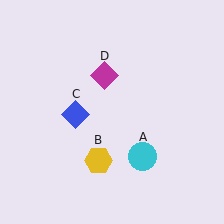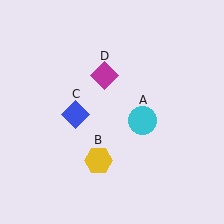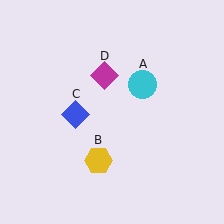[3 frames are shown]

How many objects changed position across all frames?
1 object changed position: cyan circle (object A).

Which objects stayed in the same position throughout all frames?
Yellow hexagon (object B) and blue diamond (object C) and magenta diamond (object D) remained stationary.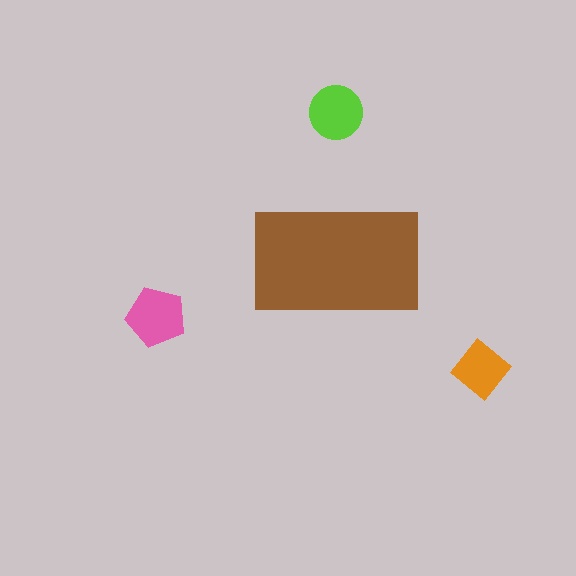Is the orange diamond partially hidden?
No, the orange diamond is fully visible.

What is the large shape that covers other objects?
A brown rectangle.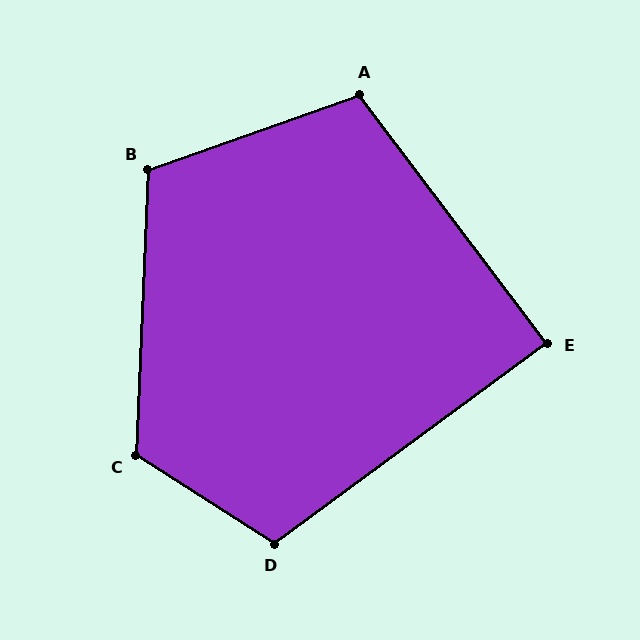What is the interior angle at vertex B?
Approximately 112 degrees (obtuse).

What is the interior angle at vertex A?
Approximately 108 degrees (obtuse).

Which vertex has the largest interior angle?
C, at approximately 120 degrees.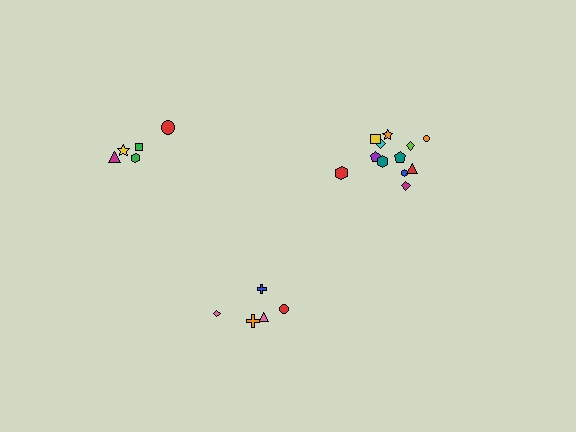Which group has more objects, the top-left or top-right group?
The top-right group.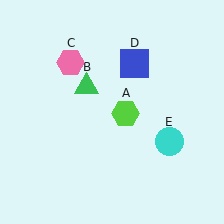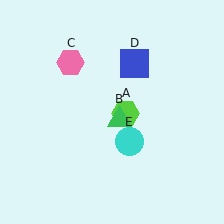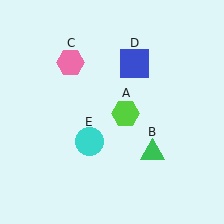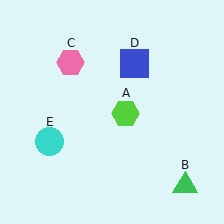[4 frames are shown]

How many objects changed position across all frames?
2 objects changed position: green triangle (object B), cyan circle (object E).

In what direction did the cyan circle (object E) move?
The cyan circle (object E) moved left.